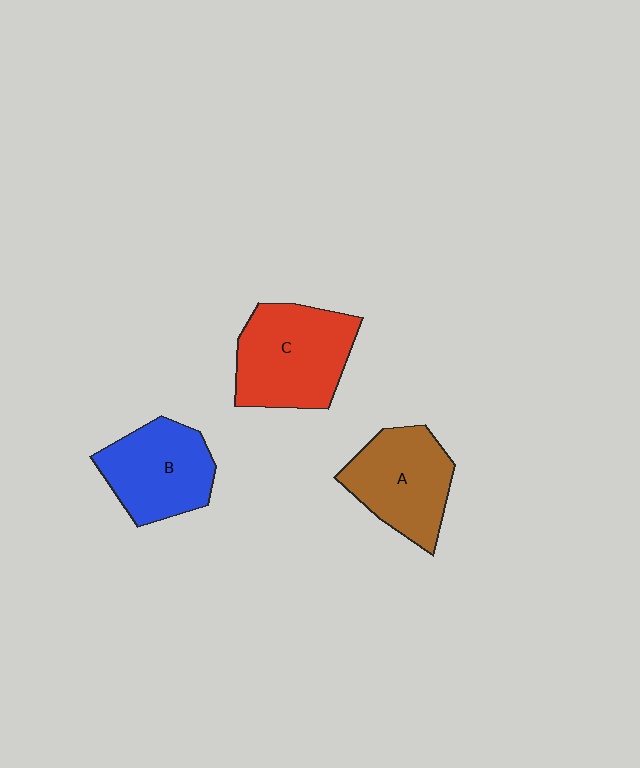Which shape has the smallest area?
Shape B (blue).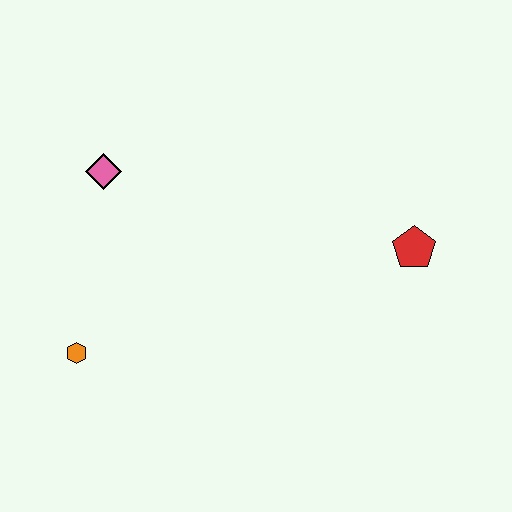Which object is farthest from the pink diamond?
The red pentagon is farthest from the pink diamond.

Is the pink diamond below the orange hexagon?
No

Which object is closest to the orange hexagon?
The pink diamond is closest to the orange hexagon.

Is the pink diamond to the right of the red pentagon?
No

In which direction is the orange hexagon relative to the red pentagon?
The orange hexagon is to the left of the red pentagon.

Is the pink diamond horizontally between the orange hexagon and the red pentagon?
Yes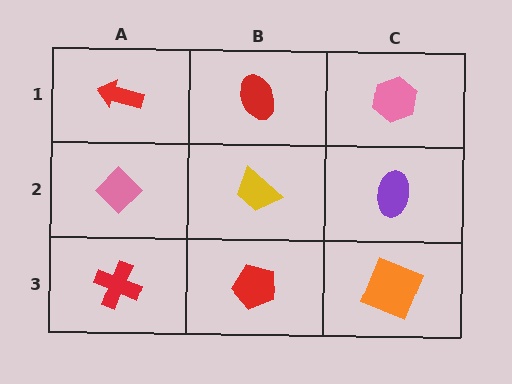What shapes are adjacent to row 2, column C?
A pink hexagon (row 1, column C), an orange square (row 3, column C), a yellow trapezoid (row 2, column B).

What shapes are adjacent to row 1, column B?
A yellow trapezoid (row 2, column B), a red arrow (row 1, column A), a pink hexagon (row 1, column C).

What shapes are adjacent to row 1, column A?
A pink diamond (row 2, column A), a red ellipse (row 1, column B).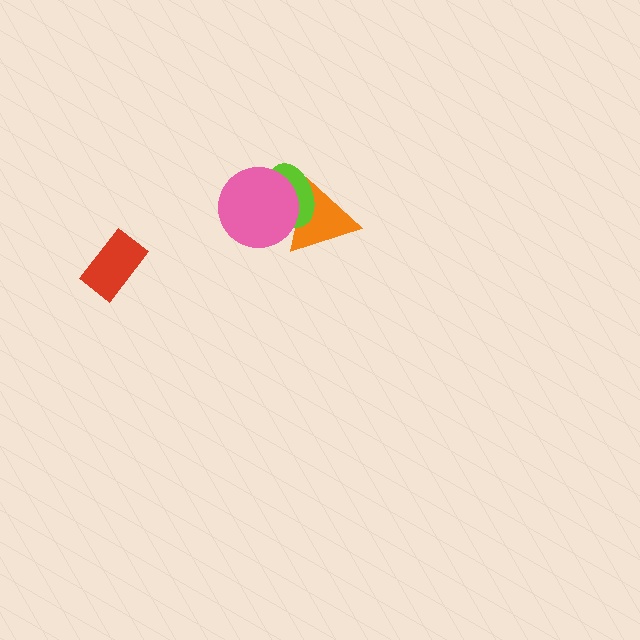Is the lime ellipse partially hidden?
Yes, it is partially covered by another shape.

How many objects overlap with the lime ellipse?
2 objects overlap with the lime ellipse.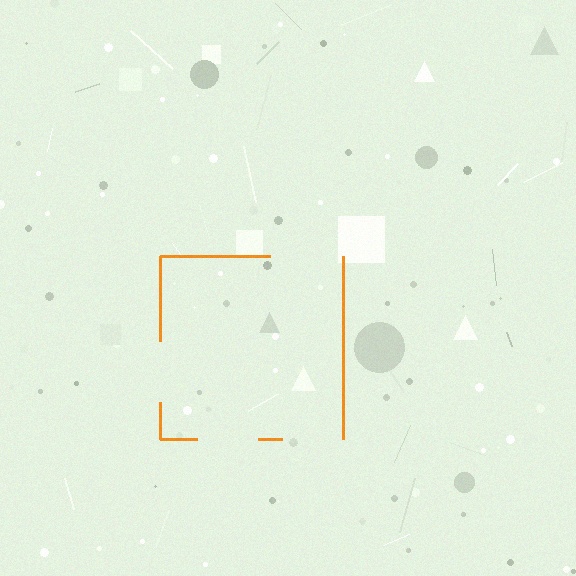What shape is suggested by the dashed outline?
The dashed outline suggests a square.